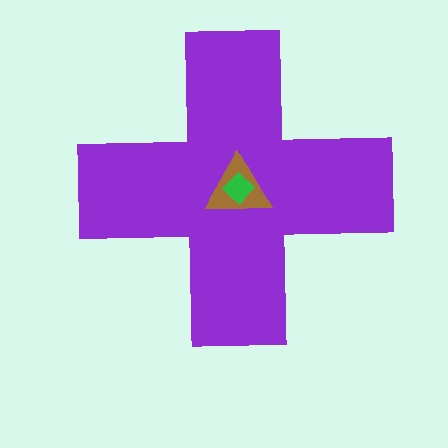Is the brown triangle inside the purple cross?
Yes.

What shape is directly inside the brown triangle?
The green diamond.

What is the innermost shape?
The green diamond.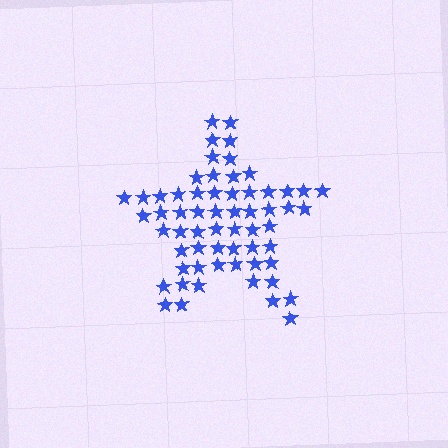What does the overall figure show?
The overall figure shows a star.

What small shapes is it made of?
It is made of small stars.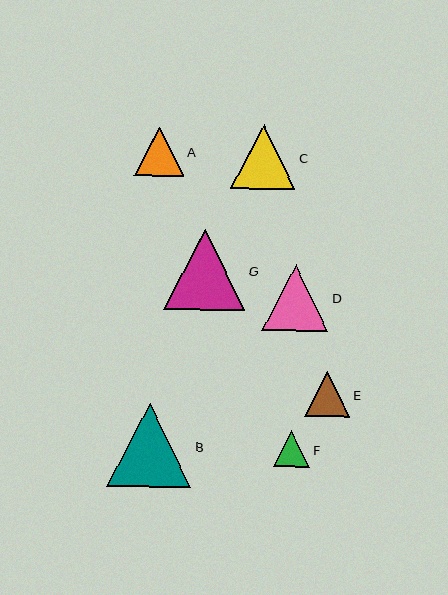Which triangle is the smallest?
Triangle F is the smallest with a size of approximately 36 pixels.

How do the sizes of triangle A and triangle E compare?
Triangle A and triangle E are approximately the same size.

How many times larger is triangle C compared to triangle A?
Triangle C is approximately 1.3 times the size of triangle A.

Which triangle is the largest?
Triangle B is the largest with a size of approximately 84 pixels.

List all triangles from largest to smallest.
From largest to smallest: B, G, D, C, A, E, F.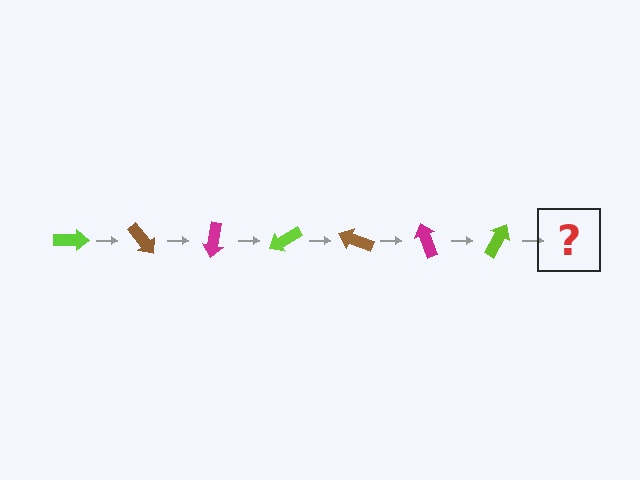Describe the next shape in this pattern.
It should be a brown arrow, rotated 350 degrees from the start.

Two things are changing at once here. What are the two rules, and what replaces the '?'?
The two rules are that it rotates 50 degrees each step and the color cycles through lime, brown, and magenta. The '?' should be a brown arrow, rotated 350 degrees from the start.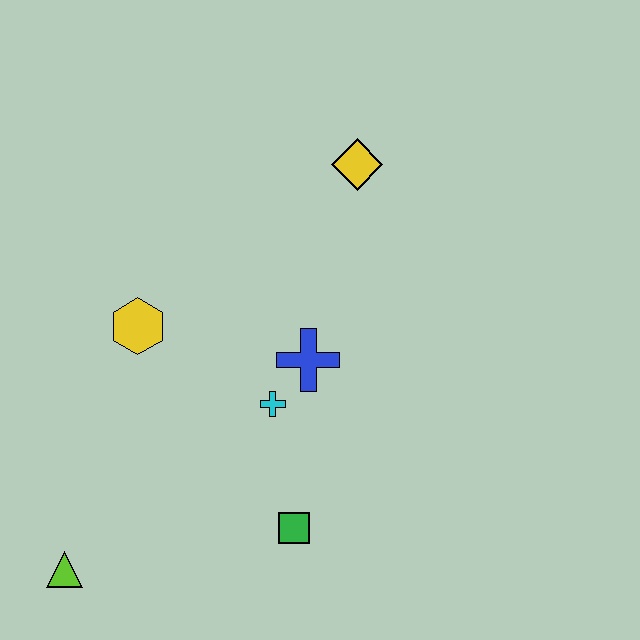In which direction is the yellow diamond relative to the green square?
The yellow diamond is above the green square.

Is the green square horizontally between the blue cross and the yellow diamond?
No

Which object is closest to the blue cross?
The cyan cross is closest to the blue cross.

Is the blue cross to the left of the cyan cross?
No